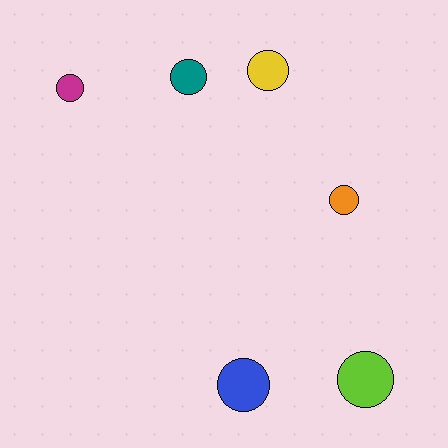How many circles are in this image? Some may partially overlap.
There are 6 circles.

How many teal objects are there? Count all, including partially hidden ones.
There is 1 teal object.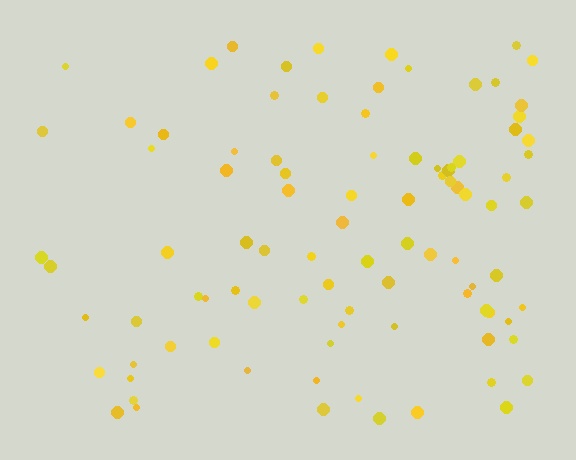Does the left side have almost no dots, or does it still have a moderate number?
Still a moderate number, just noticeably fewer than the right.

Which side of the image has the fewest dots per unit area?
The left.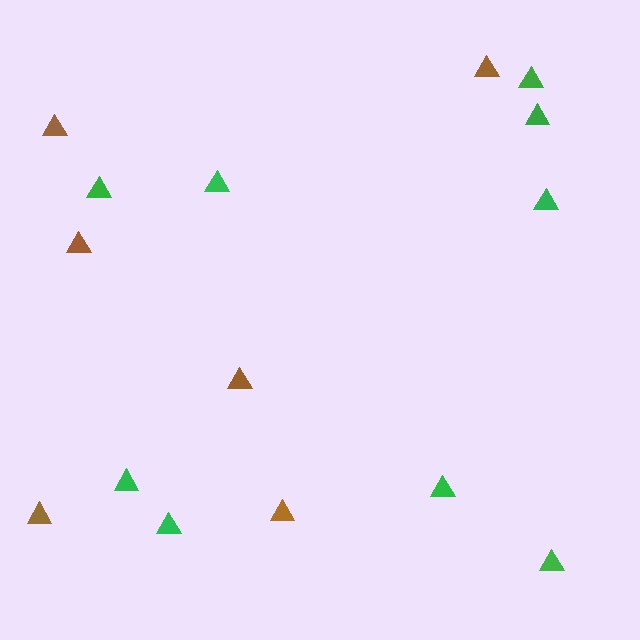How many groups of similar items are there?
There are 2 groups: one group of brown triangles (6) and one group of green triangles (9).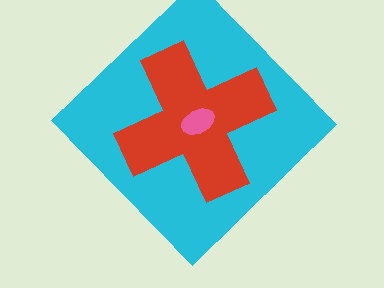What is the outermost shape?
The cyan diamond.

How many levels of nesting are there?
3.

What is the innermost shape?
The pink ellipse.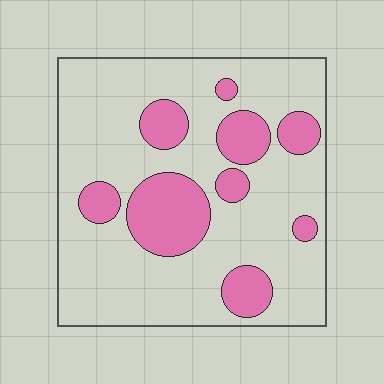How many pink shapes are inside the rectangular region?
9.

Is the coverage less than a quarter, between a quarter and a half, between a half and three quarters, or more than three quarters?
Less than a quarter.